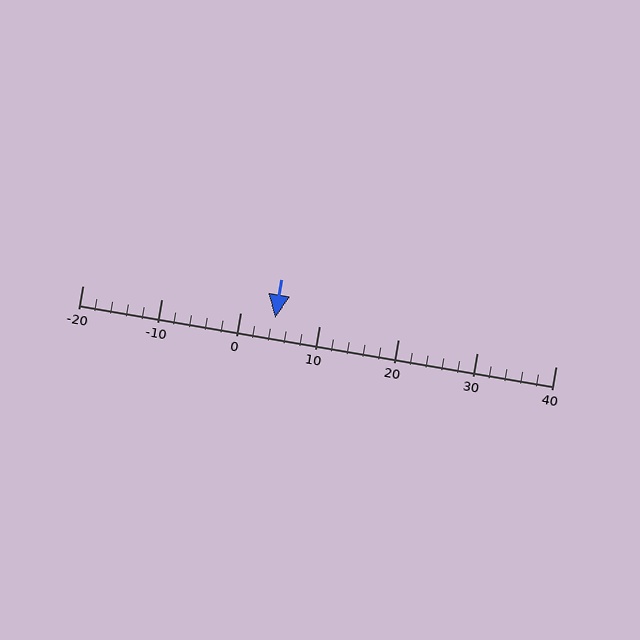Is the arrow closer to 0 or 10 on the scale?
The arrow is closer to 0.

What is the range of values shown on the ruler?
The ruler shows values from -20 to 40.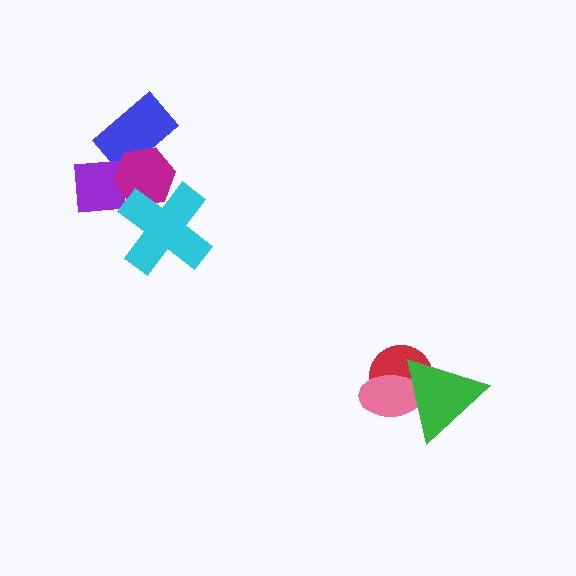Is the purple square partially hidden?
Yes, it is partially covered by another shape.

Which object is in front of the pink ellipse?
The green triangle is in front of the pink ellipse.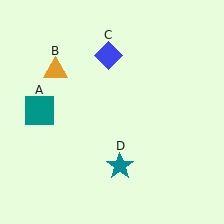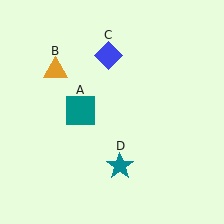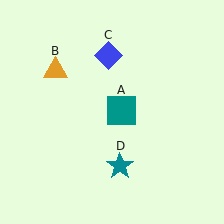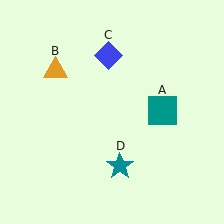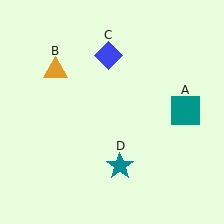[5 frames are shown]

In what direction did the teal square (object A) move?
The teal square (object A) moved right.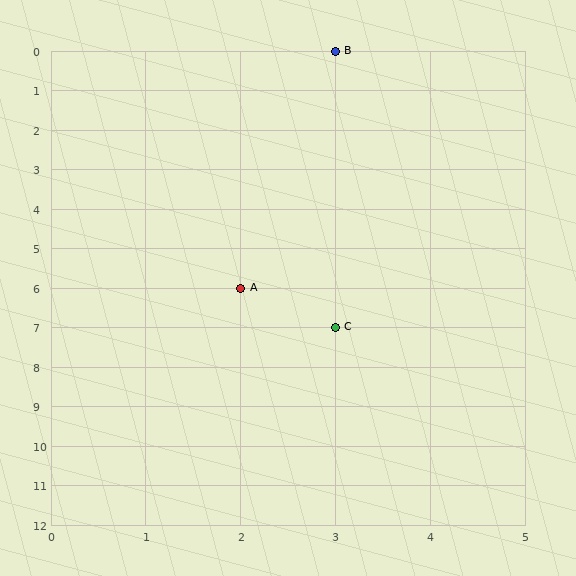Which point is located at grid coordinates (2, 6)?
Point A is at (2, 6).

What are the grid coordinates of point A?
Point A is at grid coordinates (2, 6).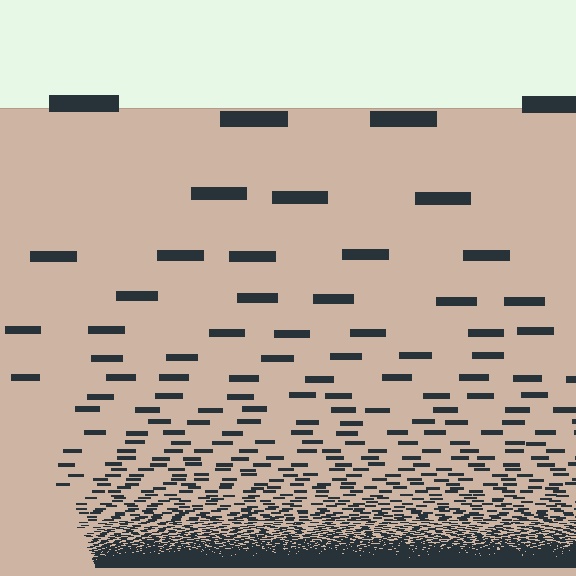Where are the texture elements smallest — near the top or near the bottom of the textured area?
Near the bottom.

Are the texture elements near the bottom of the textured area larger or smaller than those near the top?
Smaller. The gradient is inverted — elements near the bottom are smaller and denser.